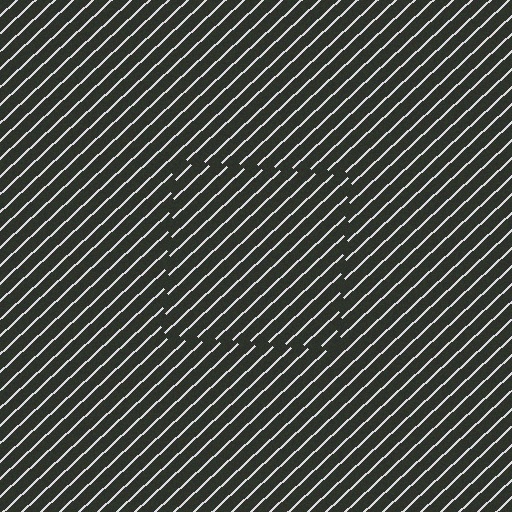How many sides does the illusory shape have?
4 sides — the line-ends trace a square.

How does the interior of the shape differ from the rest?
The interior of the shape contains the same grating, shifted by half a period — the contour is defined by the phase discontinuity where line-ends from the inner and outer gratings abut.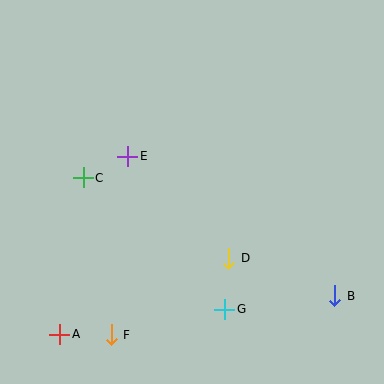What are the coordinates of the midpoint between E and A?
The midpoint between E and A is at (94, 245).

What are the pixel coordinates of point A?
Point A is at (60, 334).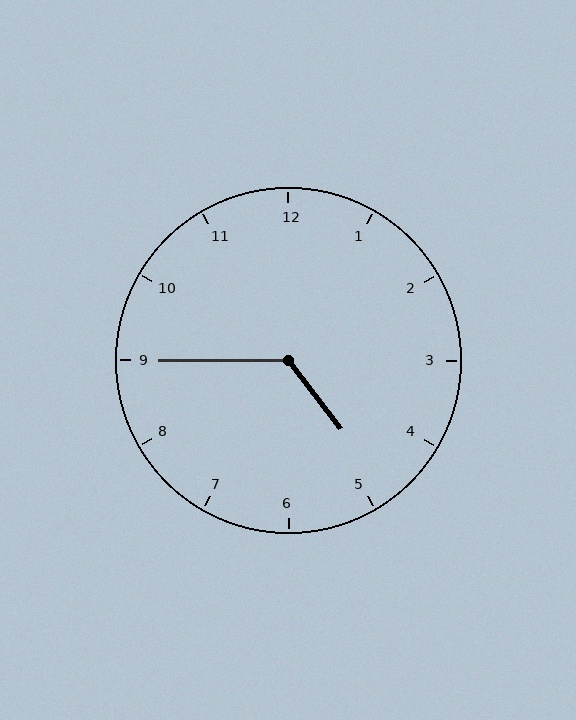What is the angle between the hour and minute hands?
Approximately 128 degrees.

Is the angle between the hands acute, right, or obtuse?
It is obtuse.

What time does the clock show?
4:45.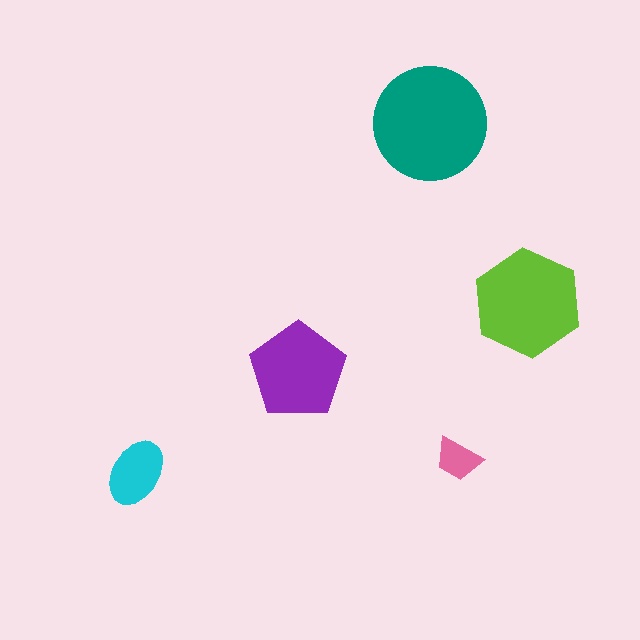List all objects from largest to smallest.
The teal circle, the lime hexagon, the purple pentagon, the cyan ellipse, the pink trapezoid.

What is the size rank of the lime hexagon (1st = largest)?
2nd.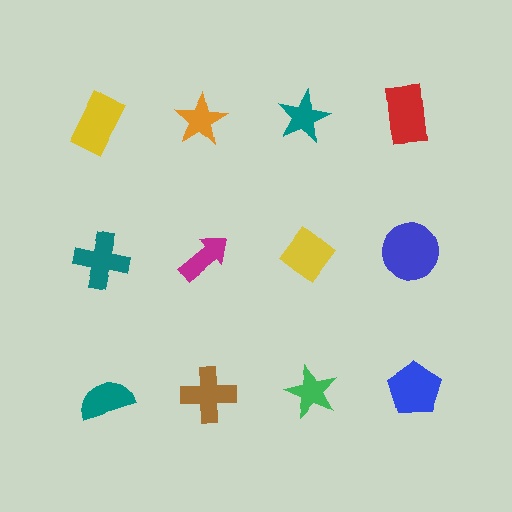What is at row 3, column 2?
A brown cross.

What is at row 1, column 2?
An orange star.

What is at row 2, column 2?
A magenta arrow.